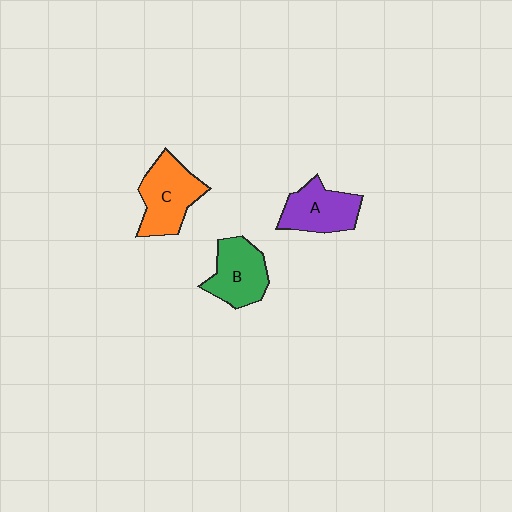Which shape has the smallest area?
Shape A (purple).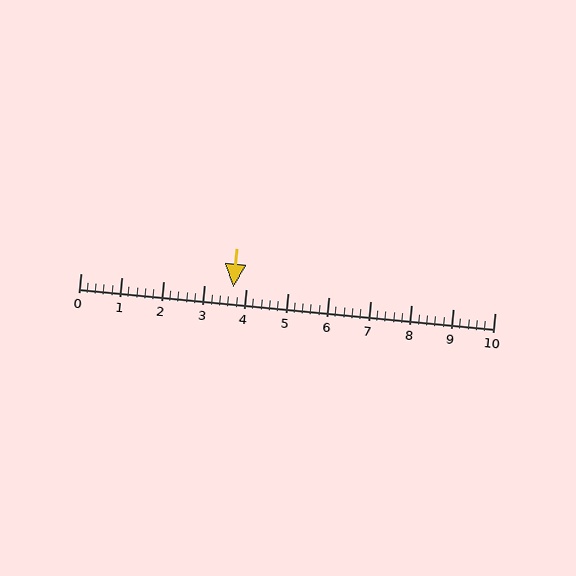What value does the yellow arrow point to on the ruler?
The yellow arrow points to approximately 3.7.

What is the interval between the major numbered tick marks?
The major tick marks are spaced 1 units apart.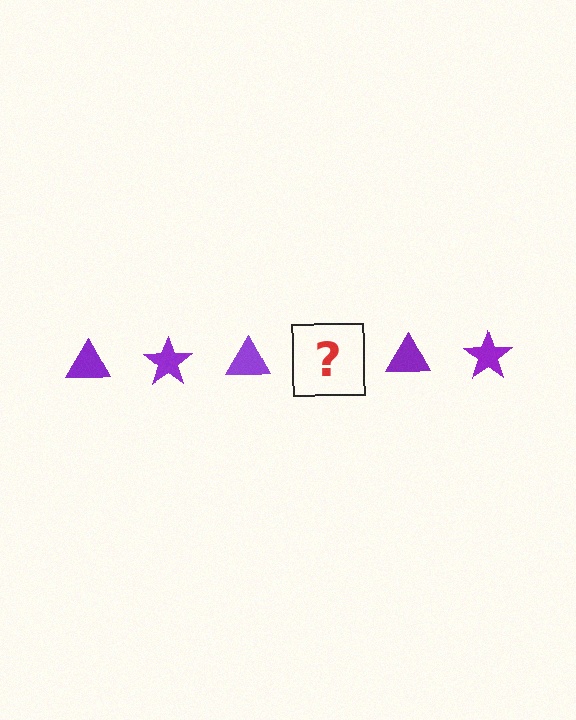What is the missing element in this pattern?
The missing element is a purple star.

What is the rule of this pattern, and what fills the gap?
The rule is that the pattern cycles through triangle, star shapes in purple. The gap should be filled with a purple star.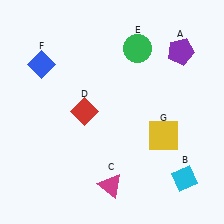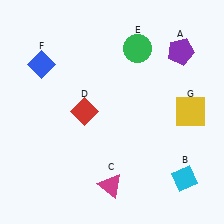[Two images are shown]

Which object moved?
The yellow square (G) moved right.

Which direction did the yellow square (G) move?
The yellow square (G) moved right.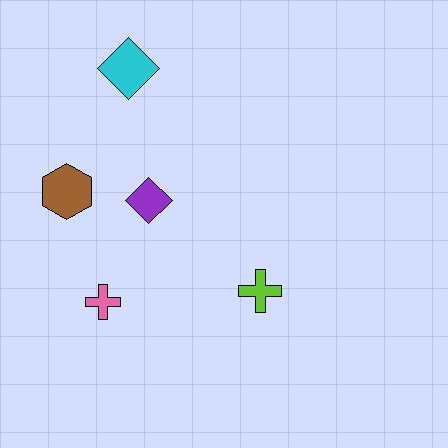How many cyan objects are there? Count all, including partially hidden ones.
There is 1 cyan object.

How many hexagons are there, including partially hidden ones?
There is 1 hexagon.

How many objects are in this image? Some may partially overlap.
There are 5 objects.